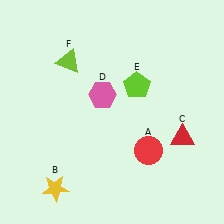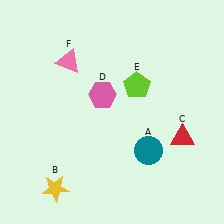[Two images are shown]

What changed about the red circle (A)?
In Image 1, A is red. In Image 2, it changed to teal.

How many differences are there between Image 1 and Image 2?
There are 2 differences between the two images.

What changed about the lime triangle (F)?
In Image 1, F is lime. In Image 2, it changed to pink.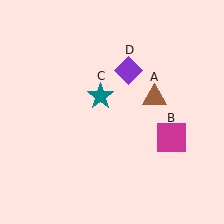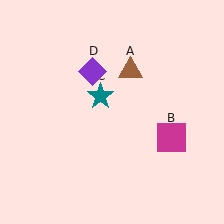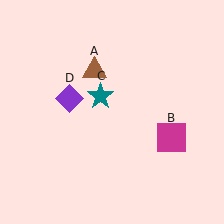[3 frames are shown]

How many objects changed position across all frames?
2 objects changed position: brown triangle (object A), purple diamond (object D).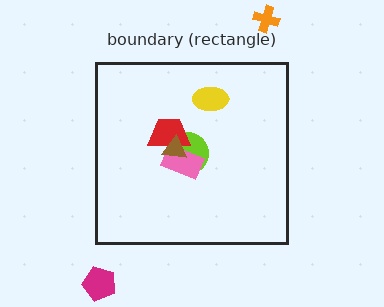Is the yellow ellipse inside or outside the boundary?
Inside.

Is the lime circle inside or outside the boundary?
Inside.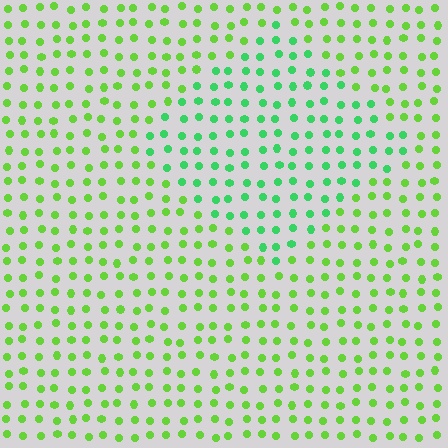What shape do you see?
I see a diamond.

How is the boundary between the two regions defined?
The boundary is defined purely by a slight shift in hue (about 34 degrees). Spacing, size, and orientation are identical on both sides.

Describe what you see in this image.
The image is filled with small lime elements in a uniform arrangement. A diamond-shaped region is visible where the elements are tinted to a slightly different hue, forming a subtle color boundary.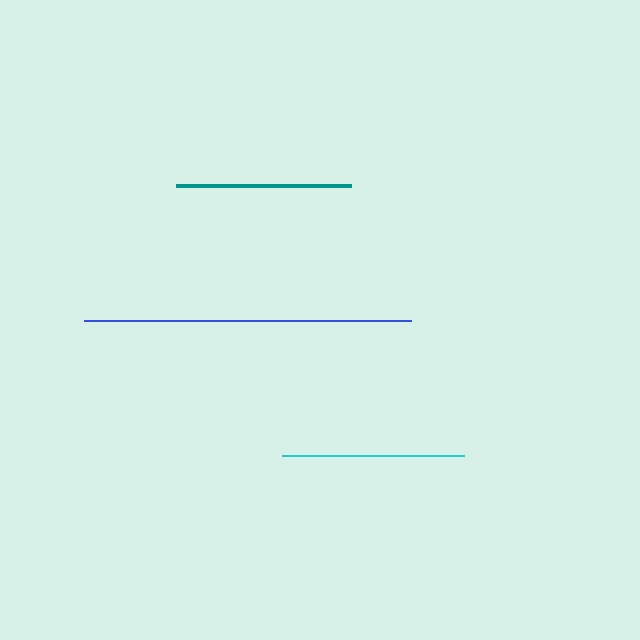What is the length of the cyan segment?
The cyan segment is approximately 182 pixels long.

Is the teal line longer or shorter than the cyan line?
The cyan line is longer than the teal line.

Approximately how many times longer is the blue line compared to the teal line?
The blue line is approximately 1.9 times the length of the teal line.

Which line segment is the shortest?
The teal line is the shortest at approximately 174 pixels.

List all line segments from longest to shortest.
From longest to shortest: blue, cyan, teal.